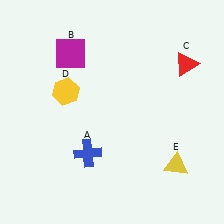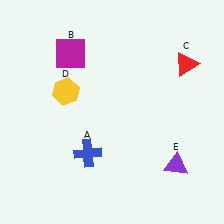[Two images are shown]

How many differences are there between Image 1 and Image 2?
There is 1 difference between the two images.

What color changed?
The triangle (E) changed from yellow in Image 1 to purple in Image 2.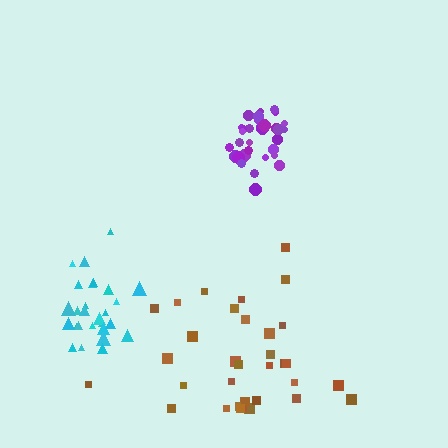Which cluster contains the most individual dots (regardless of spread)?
Brown (34).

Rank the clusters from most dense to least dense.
purple, cyan, brown.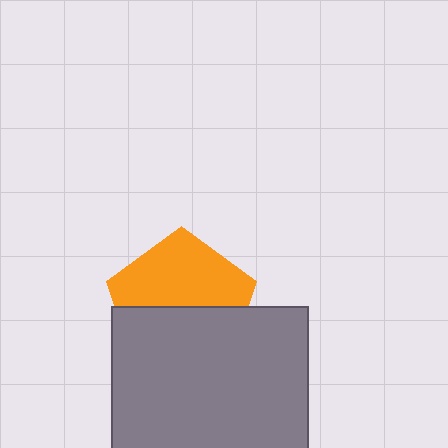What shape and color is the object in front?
The object in front is a gray square.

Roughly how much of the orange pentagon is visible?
About half of it is visible (roughly 51%).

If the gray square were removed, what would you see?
You would see the complete orange pentagon.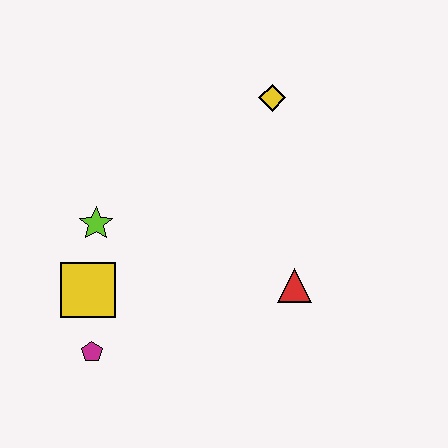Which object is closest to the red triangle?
The yellow diamond is closest to the red triangle.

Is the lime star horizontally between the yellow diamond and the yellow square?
Yes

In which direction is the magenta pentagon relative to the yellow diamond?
The magenta pentagon is below the yellow diamond.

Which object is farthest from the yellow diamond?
The magenta pentagon is farthest from the yellow diamond.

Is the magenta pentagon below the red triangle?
Yes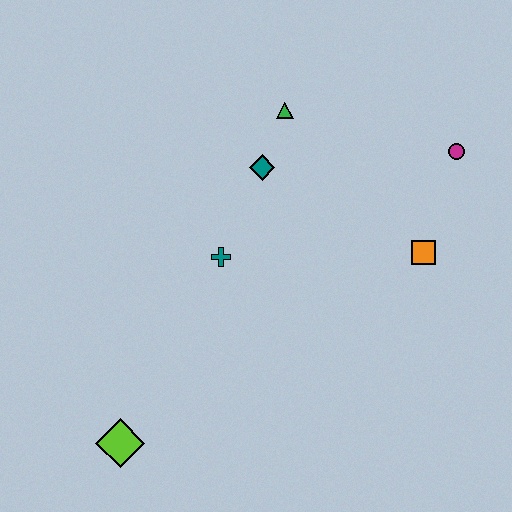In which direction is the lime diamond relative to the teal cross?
The lime diamond is below the teal cross.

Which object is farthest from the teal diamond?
The lime diamond is farthest from the teal diamond.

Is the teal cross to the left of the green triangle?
Yes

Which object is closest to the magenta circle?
The orange square is closest to the magenta circle.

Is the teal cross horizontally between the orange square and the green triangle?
No